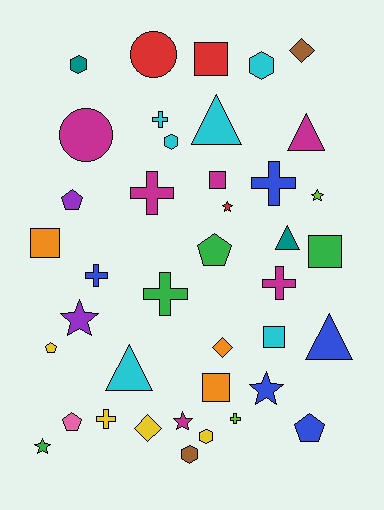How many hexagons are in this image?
There are 5 hexagons.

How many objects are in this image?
There are 40 objects.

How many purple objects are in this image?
There are 2 purple objects.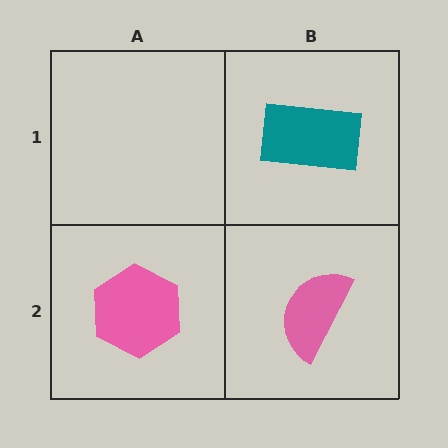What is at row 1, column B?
A teal rectangle.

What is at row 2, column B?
A pink semicircle.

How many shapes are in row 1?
1 shape.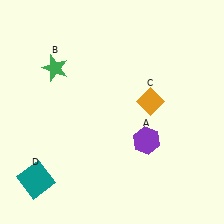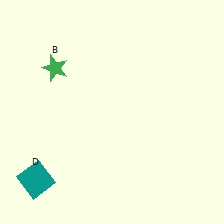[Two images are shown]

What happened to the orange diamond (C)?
The orange diamond (C) was removed in Image 2. It was in the top-right area of Image 1.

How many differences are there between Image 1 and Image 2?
There are 2 differences between the two images.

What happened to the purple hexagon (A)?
The purple hexagon (A) was removed in Image 2. It was in the bottom-right area of Image 1.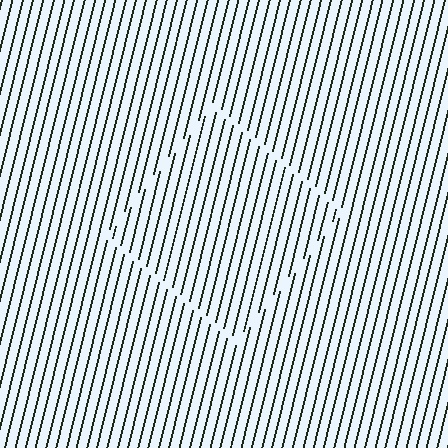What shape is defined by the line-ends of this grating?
An illusory square. The interior of the shape contains the same grating, shifted by half a period — the contour is defined by the phase discontinuity where line-ends from the inner and outer gratings abut.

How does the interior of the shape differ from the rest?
The interior of the shape contains the same grating, shifted by half a period — the contour is defined by the phase discontinuity where line-ends from the inner and outer gratings abut.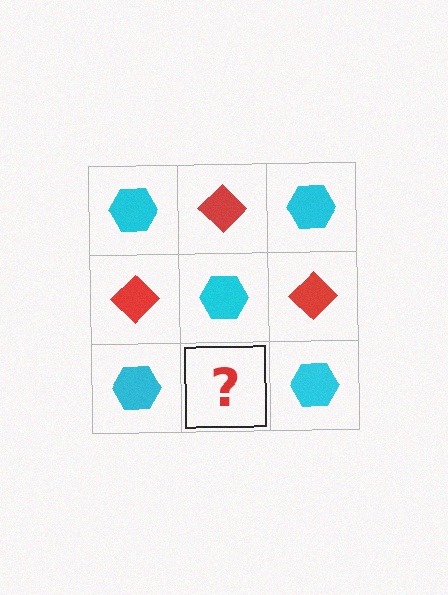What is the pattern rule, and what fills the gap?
The rule is that it alternates cyan hexagon and red diamond in a checkerboard pattern. The gap should be filled with a red diamond.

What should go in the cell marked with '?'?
The missing cell should contain a red diamond.